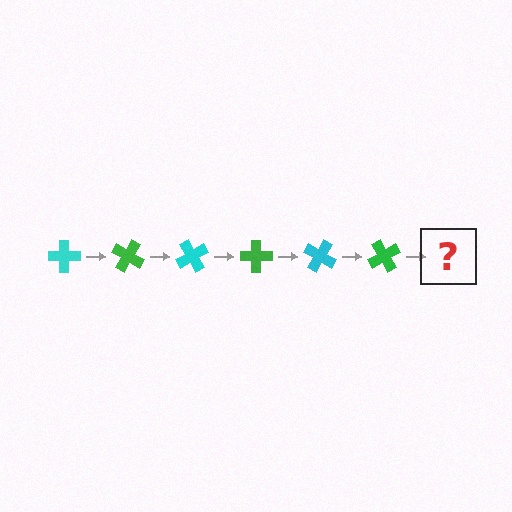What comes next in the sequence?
The next element should be a cyan cross, rotated 180 degrees from the start.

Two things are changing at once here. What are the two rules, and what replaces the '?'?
The two rules are that it rotates 30 degrees each step and the color cycles through cyan and green. The '?' should be a cyan cross, rotated 180 degrees from the start.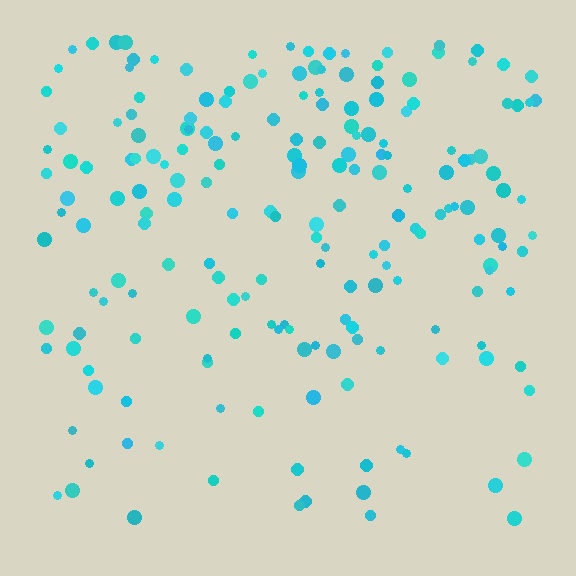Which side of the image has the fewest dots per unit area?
The bottom.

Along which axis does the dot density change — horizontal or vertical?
Vertical.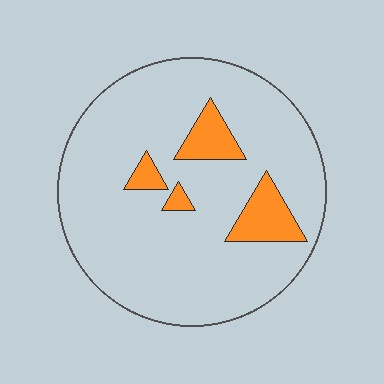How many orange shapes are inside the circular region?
4.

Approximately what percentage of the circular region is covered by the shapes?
Approximately 10%.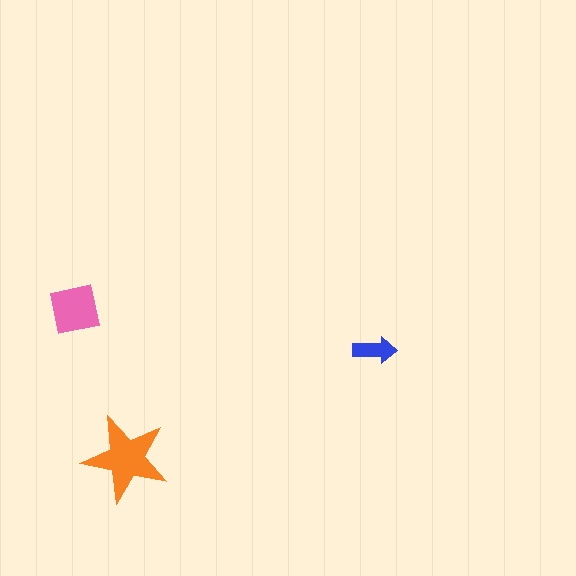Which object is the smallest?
The blue arrow.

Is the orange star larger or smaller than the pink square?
Larger.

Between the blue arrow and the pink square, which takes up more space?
The pink square.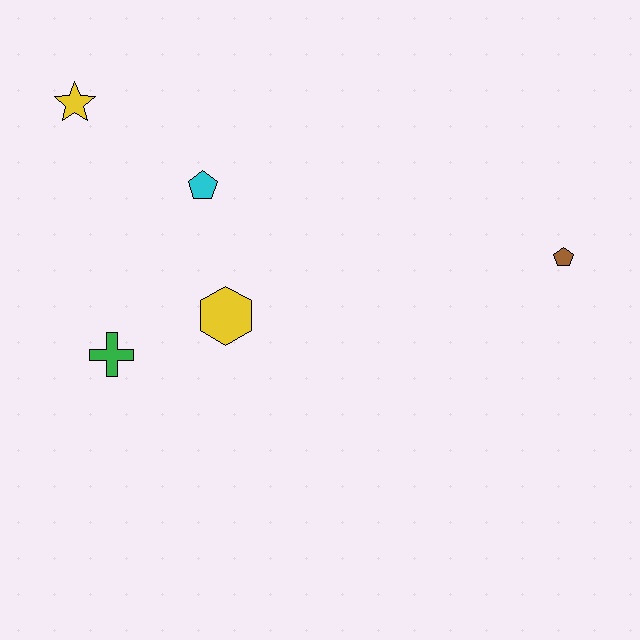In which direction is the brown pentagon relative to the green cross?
The brown pentagon is to the right of the green cross.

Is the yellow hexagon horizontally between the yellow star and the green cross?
No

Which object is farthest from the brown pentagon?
The yellow star is farthest from the brown pentagon.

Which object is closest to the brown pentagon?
The yellow hexagon is closest to the brown pentagon.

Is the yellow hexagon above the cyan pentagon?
No